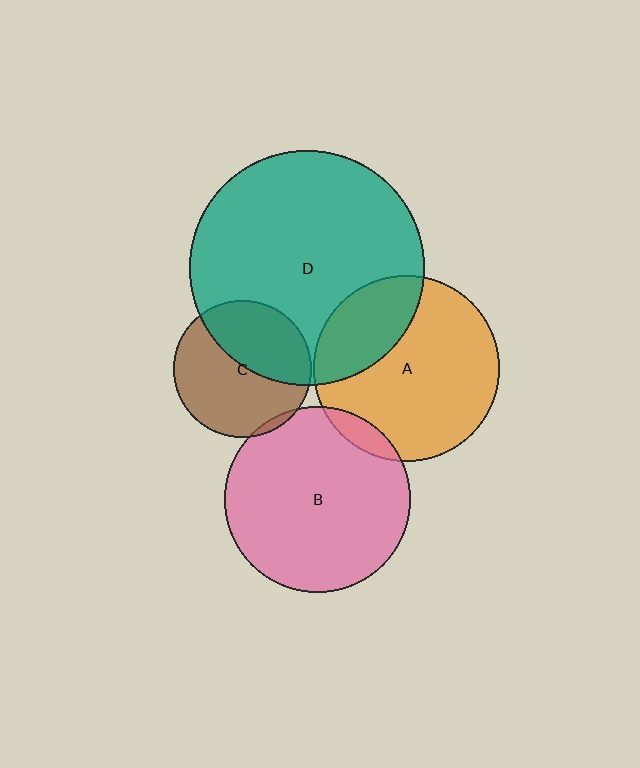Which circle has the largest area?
Circle D (teal).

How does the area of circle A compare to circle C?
Approximately 1.8 times.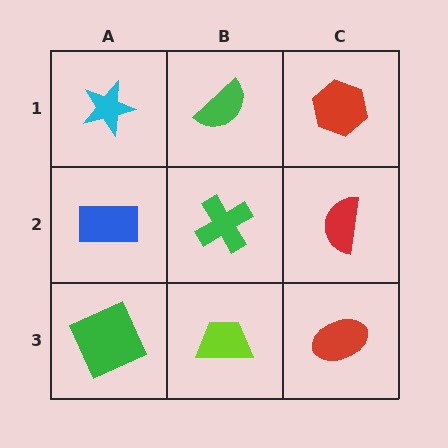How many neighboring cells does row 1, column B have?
3.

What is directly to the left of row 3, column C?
A lime trapezoid.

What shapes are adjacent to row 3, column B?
A green cross (row 2, column B), a green square (row 3, column A), a red ellipse (row 3, column C).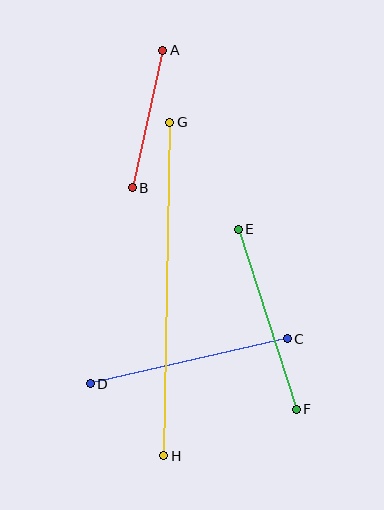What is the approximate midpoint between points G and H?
The midpoint is at approximately (167, 289) pixels.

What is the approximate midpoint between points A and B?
The midpoint is at approximately (148, 119) pixels.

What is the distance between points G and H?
The distance is approximately 334 pixels.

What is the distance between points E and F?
The distance is approximately 189 pixels.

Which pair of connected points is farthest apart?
Points G and H are farthest apart.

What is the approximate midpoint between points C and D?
The midpoint is at approximately (189, 361) pixels.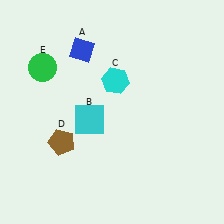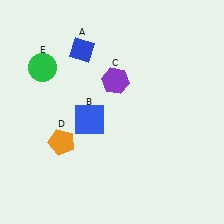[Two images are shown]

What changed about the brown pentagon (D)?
In Image 1, D is brown. In Image 2, it changed to orange.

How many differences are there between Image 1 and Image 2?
There are 3 differences between the two images.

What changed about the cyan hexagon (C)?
In Image 1, C is cyan. In Image 2, it changed to purple.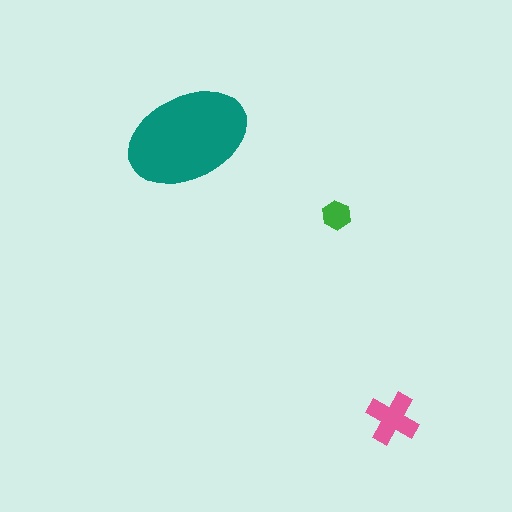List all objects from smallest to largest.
The green hexagon, the pink cross, the teal ellipse.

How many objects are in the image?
There are 3 objects in the image.